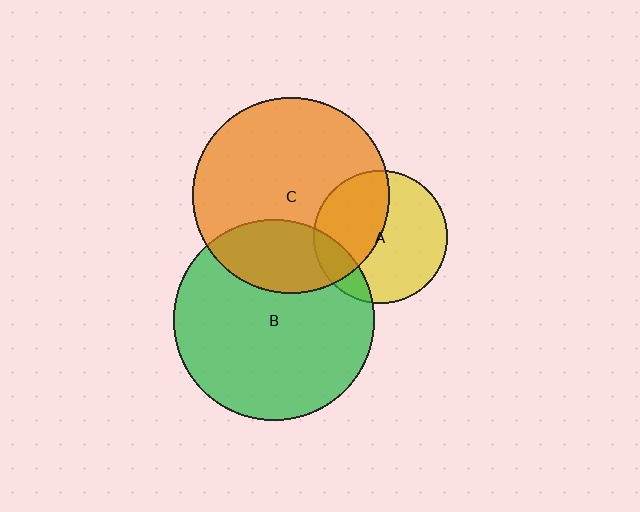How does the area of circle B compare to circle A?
Approximately 2.3 times.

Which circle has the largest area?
Circle B (green).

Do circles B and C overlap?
Yes.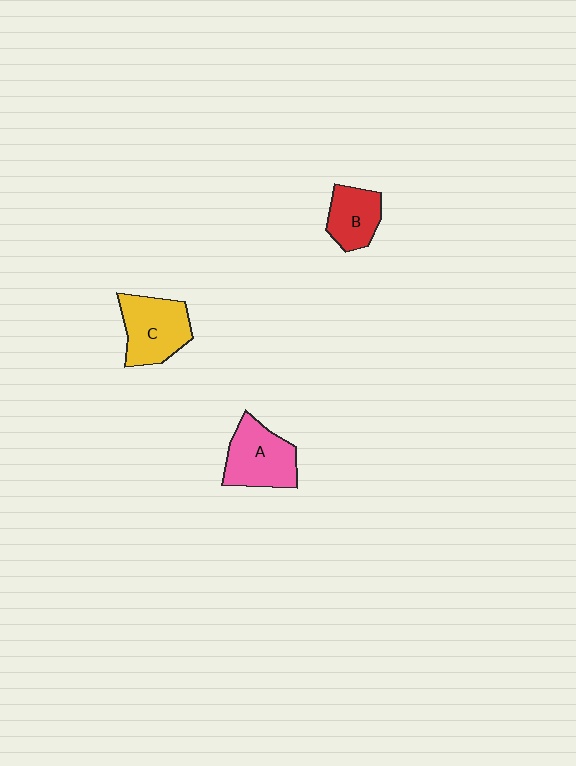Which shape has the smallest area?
Shape B (red).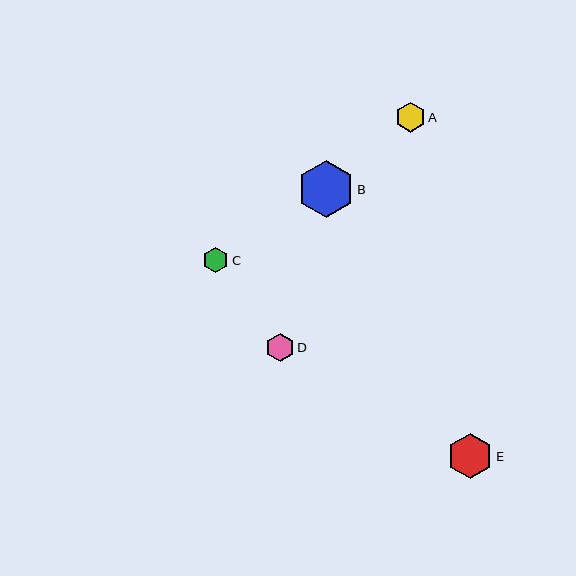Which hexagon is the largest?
Hexagon B is the largest with a size of approximately 57 pixels.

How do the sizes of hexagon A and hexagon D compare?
Hexagon A and hexagon D are approximately the same size.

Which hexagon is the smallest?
Hexagon C is the smallest with a size of approximately 25 pixels.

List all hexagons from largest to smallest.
From largest to smallest: B, E, A, D, C.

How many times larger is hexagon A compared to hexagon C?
Hexagon A is approximately 1.2 times the size of hexagon C.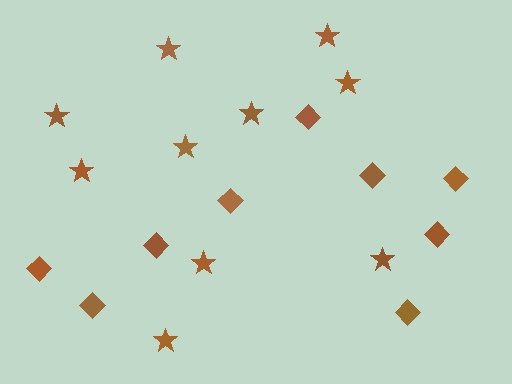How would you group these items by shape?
There are 2 groups: one group of diamonds (9) and one group of stars (10).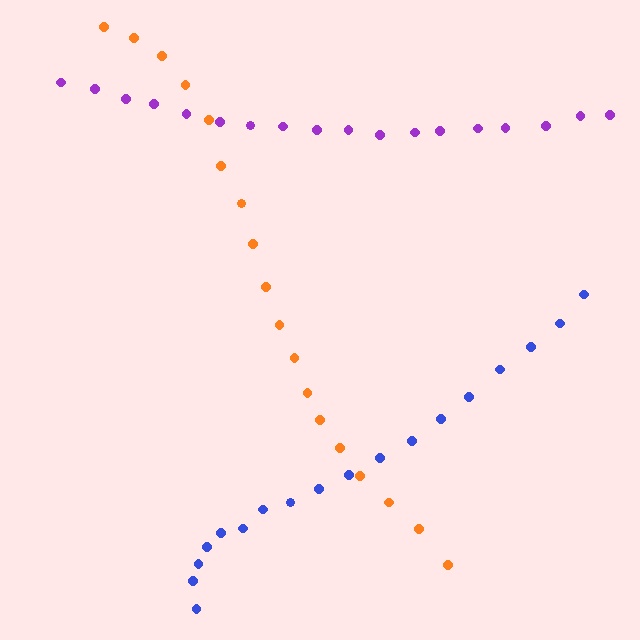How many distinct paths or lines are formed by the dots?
There are 3 distinct paths.